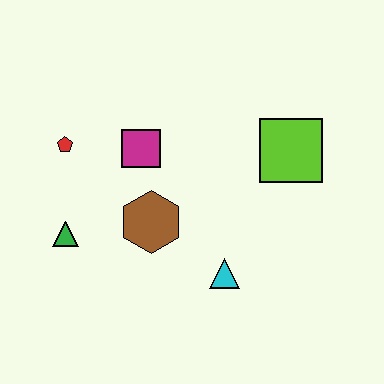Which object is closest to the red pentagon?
The magenta square is closest to the red pentagon.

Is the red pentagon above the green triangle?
Yes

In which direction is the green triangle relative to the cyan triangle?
The green triangle is to the left of the cyan triangle.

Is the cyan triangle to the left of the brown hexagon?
No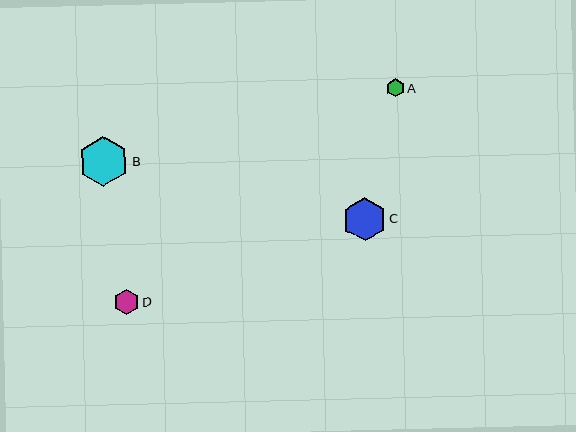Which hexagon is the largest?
Hexagon B is the largest with a size of approximately 50 pixels.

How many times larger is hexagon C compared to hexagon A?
Hexagon C is approximately 2.4 times the size of hexagon A.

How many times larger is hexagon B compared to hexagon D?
Hexagon B is approximately 2.0 times the size of hexagon D.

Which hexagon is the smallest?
Hexagon A is the smallest with a size of approximately 18 pixels.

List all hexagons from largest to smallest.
From largest to smallest: B, C, D, A.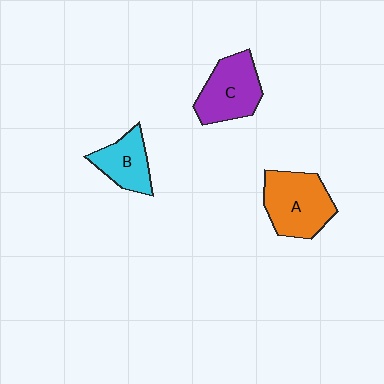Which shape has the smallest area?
Shape B (cyan).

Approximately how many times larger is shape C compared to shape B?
Approximately 1.4 times.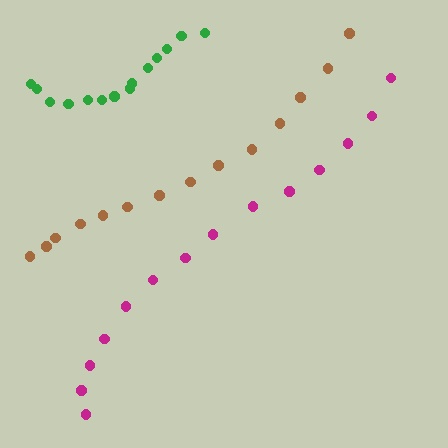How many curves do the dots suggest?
There are 3 distinct paths.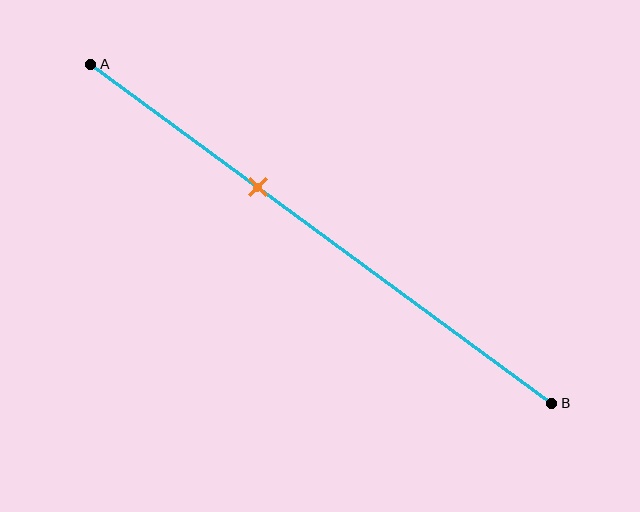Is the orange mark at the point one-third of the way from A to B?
Yes, the mark is approximately at the one-third point.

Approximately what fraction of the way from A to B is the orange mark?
The orange mark is approximately 35% of the way from A to B.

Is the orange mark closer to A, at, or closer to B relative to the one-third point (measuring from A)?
The orange mark is approximately at the one-third point of segment AB.